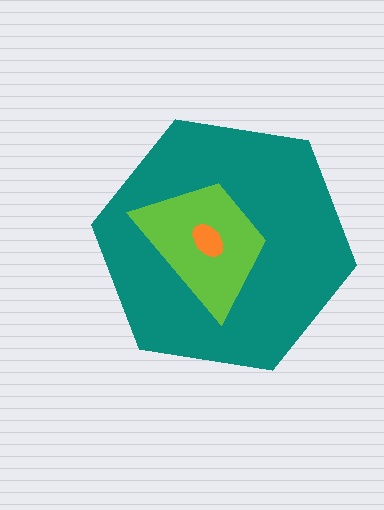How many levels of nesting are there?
3.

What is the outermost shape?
The teal hexagon.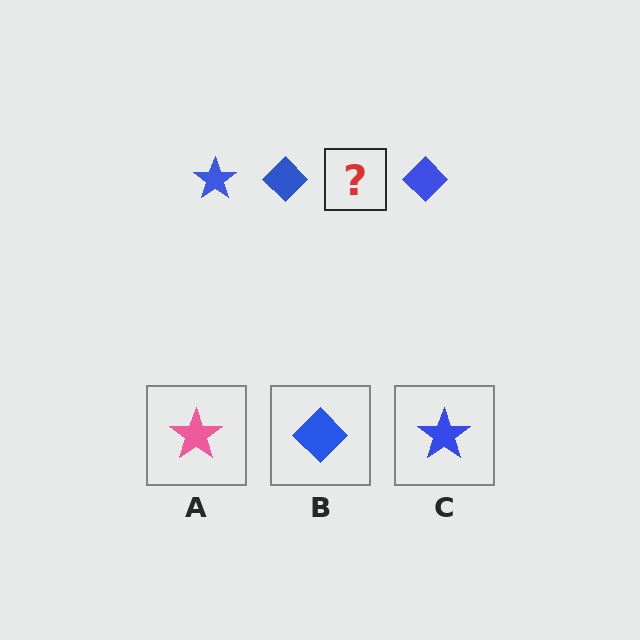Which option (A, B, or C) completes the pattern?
C.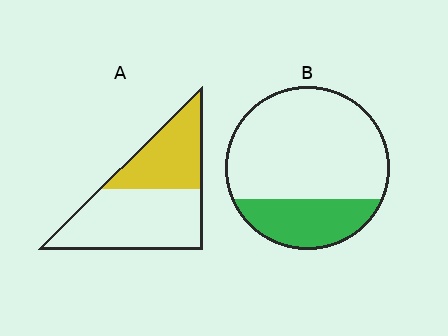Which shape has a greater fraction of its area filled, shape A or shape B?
Shape A.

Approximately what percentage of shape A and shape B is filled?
A is approximately 40% and B is approximately 25%.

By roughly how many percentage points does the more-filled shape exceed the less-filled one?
By roughly 15 percentage points (A over B).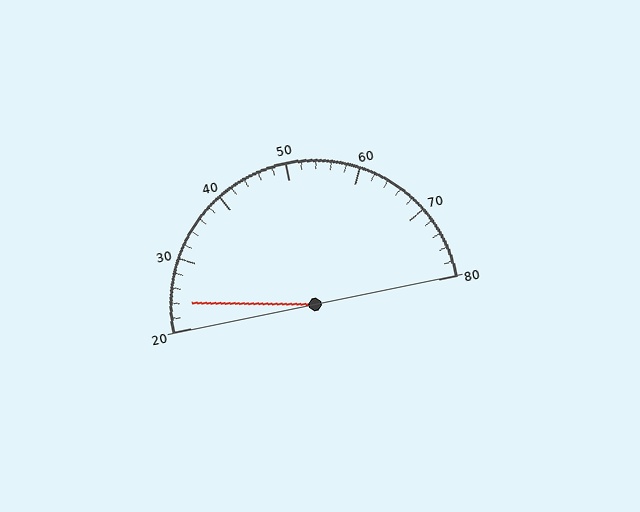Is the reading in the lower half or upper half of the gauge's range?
The reading is in the lower half of the range (20 to 80).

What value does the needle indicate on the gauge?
The needle indicates approximately 24.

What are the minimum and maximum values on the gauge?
The gauge ranges from 20 to 80.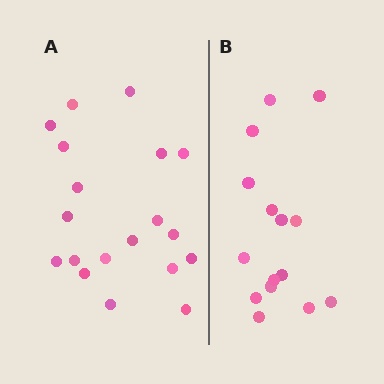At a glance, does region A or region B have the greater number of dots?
Region A (the left region) has more dots.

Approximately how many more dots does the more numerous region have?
Region A has about 4 more dots than region B.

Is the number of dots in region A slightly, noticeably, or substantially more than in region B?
Region A has noticeably more, but not dramatically so. The ratio is roughly 1.3 to 1.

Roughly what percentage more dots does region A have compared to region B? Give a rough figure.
About 25% more.